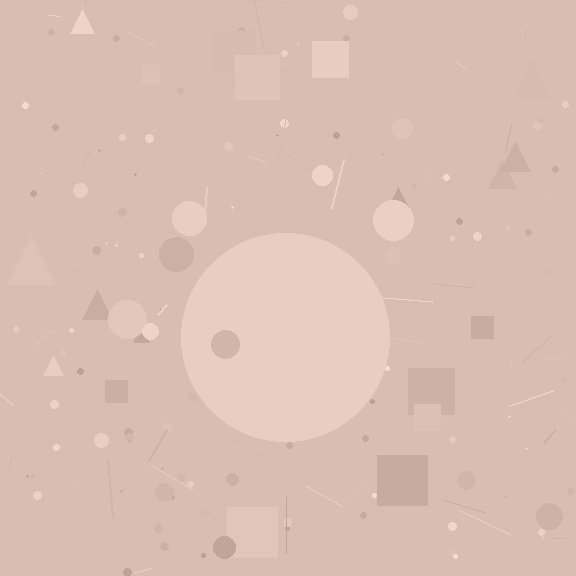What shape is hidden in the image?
A circle is hidden in the image.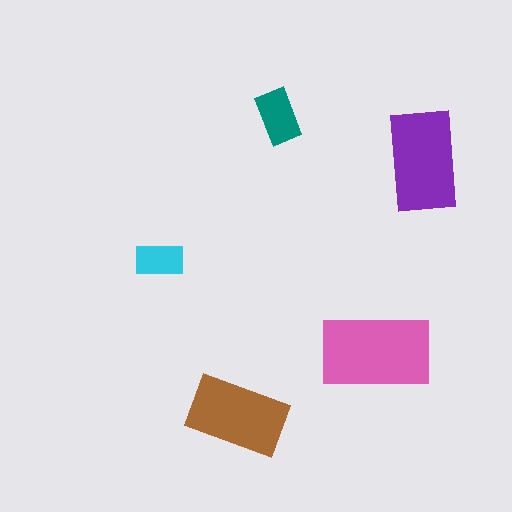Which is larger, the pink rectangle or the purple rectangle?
The pink one.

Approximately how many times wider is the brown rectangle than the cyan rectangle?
About 2 times wider.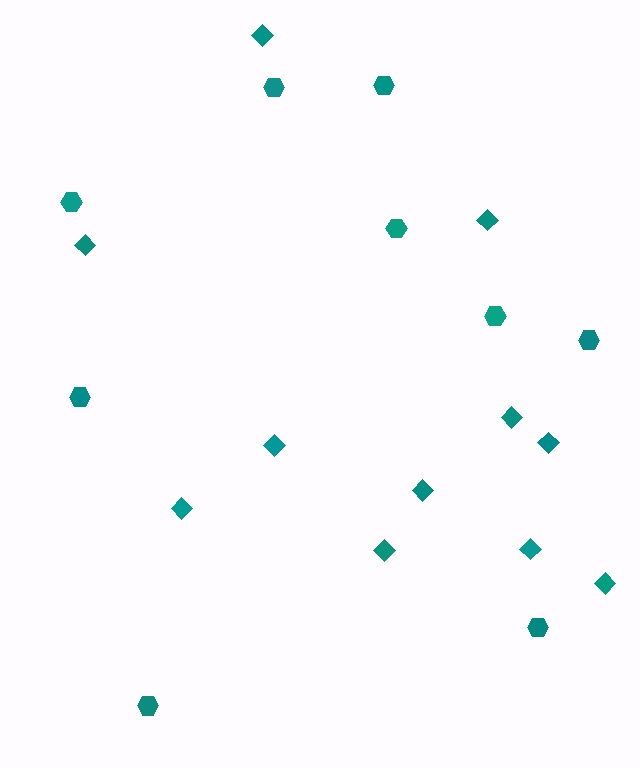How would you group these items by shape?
There are 2 groups: one group of hexagons (9) and one group of diamonds (11).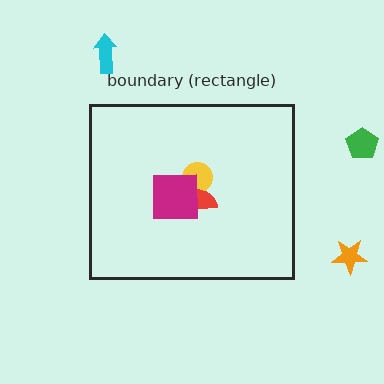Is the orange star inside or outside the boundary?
Outside.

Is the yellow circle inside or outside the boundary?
Inside.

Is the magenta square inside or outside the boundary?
Inside.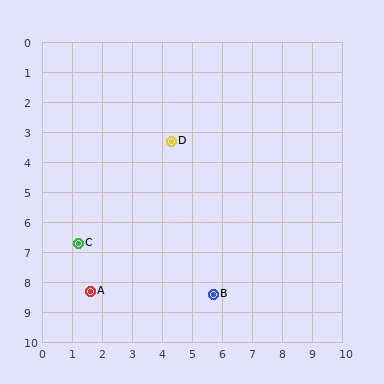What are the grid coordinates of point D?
Point D is at approximately (4.3, 3.3).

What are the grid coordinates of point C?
Point C is at approximately (1.2, 6.7).